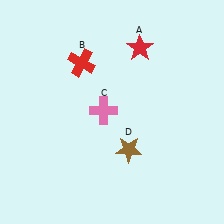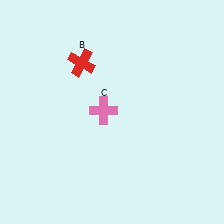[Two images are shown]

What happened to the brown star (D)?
The brown star (D) was removed in Image 2. It was in the bottom-right area of Image 1.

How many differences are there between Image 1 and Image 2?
There are 2 differences between the two images.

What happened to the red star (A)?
The red star (A) was removed in Image 2. It was in the top-right area of Image 1.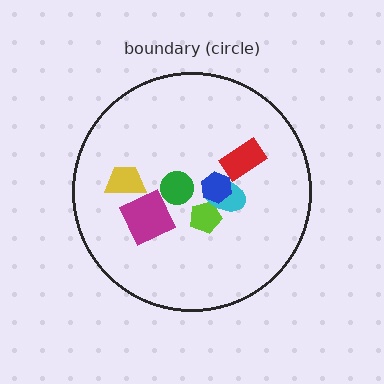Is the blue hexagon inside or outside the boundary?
Inside.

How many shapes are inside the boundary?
7 inside, 0 outside.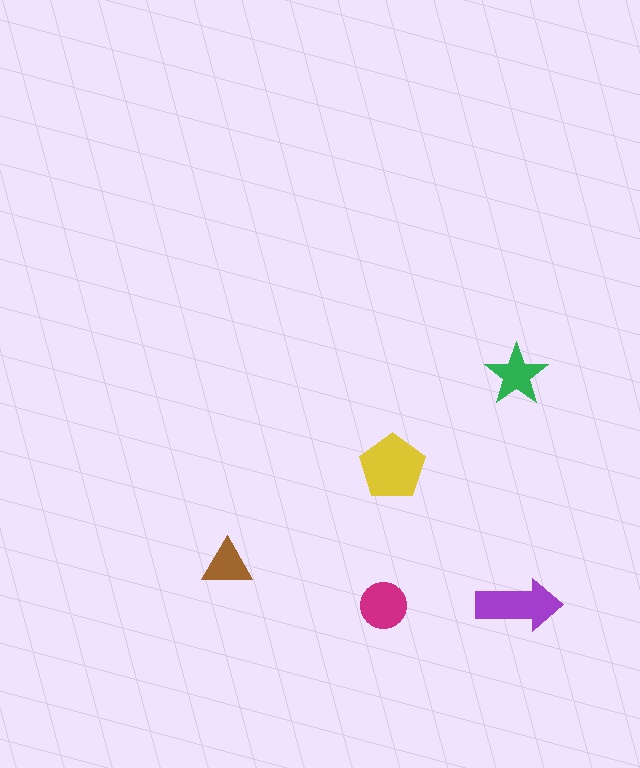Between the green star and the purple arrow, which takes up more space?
The purple arrow.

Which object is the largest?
The yellow pentagon.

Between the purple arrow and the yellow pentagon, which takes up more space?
The yellow pentagon.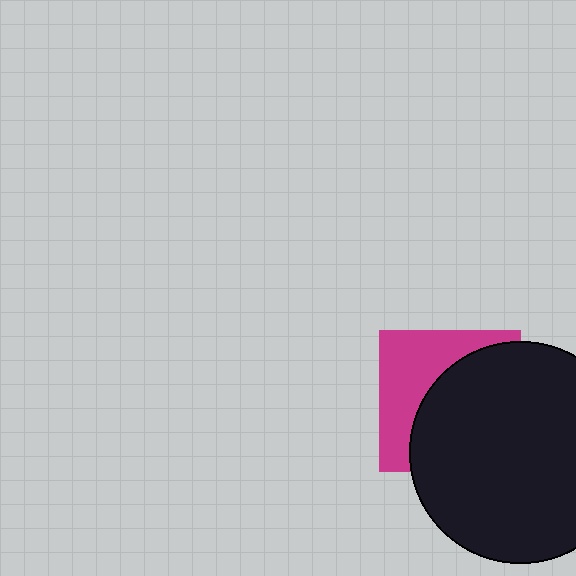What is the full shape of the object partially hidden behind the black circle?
The partially hidden object is a magenta square.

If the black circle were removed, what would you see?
You would see the complete magenta square.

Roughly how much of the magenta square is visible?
A small part of it is visible (roughly 41%).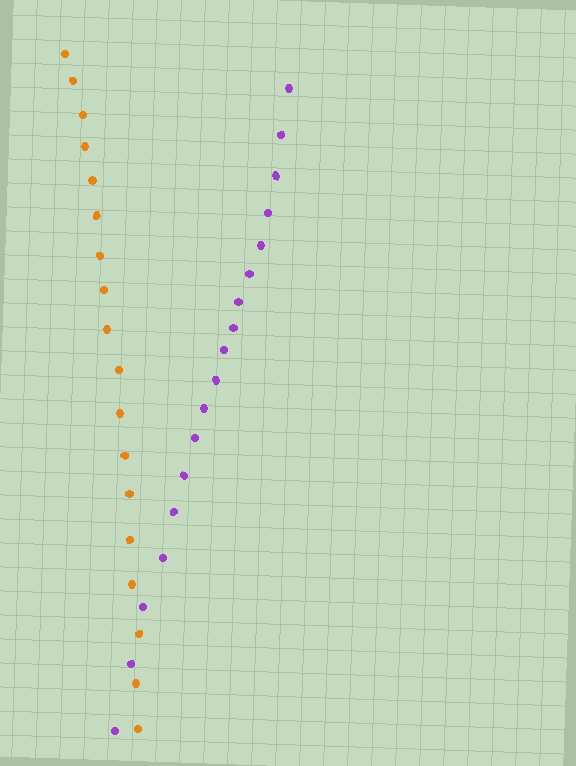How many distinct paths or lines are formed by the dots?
There are 2 distinct paths.